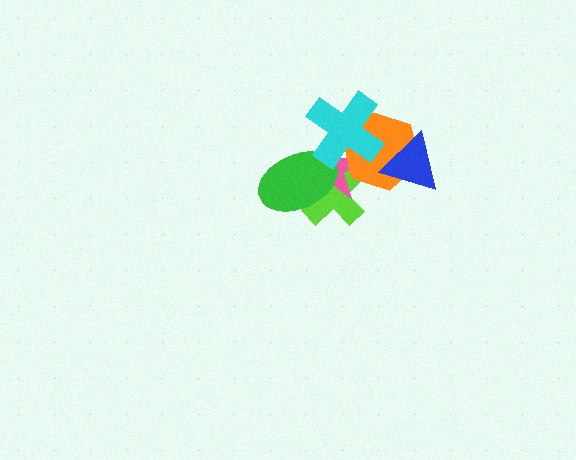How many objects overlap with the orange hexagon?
4 objects overlap with the orange hexagon.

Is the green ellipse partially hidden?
Yes, it is partially covered by another shape.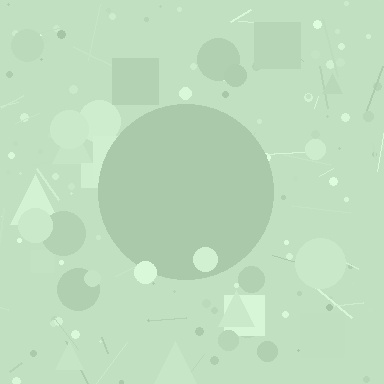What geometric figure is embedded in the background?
A circle is embedded in the background.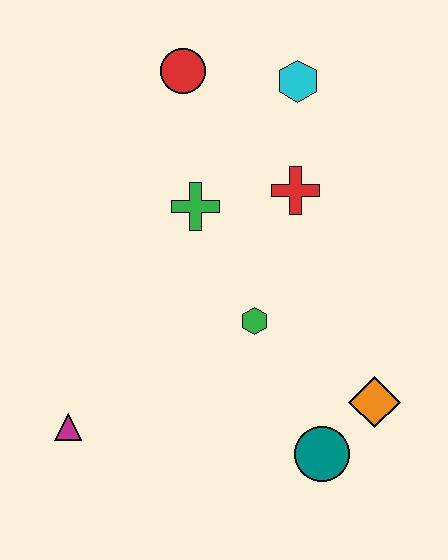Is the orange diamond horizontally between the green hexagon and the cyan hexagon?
No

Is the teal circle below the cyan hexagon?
Yes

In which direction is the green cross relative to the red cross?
The green cross is to the left of the red cross.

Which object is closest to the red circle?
The cyan hexagon is closest to the red circle.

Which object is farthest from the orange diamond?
The red circle is farthest from the orange diamond.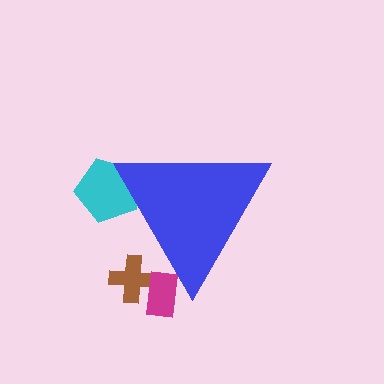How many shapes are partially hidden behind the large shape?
3 shapes are partially hidden.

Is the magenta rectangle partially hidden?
Yes, the magenta rectangle is partially hidden behind the blue triangle.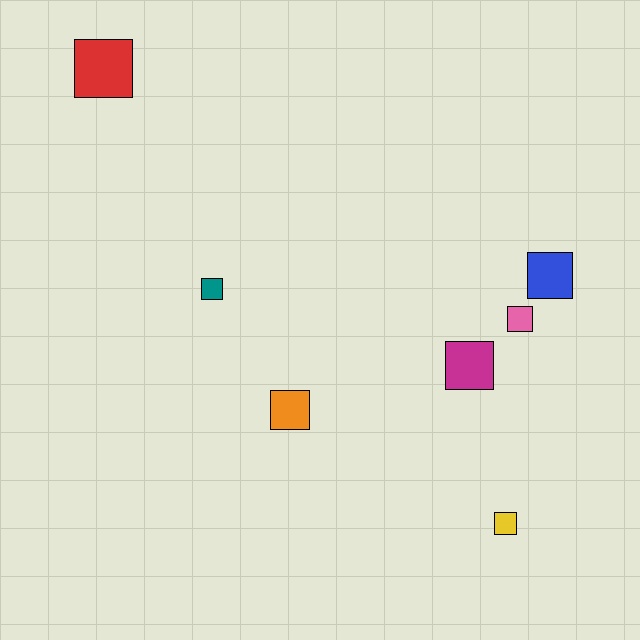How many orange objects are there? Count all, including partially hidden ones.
There is 1 orange object.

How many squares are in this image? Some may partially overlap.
There are 7 squares.